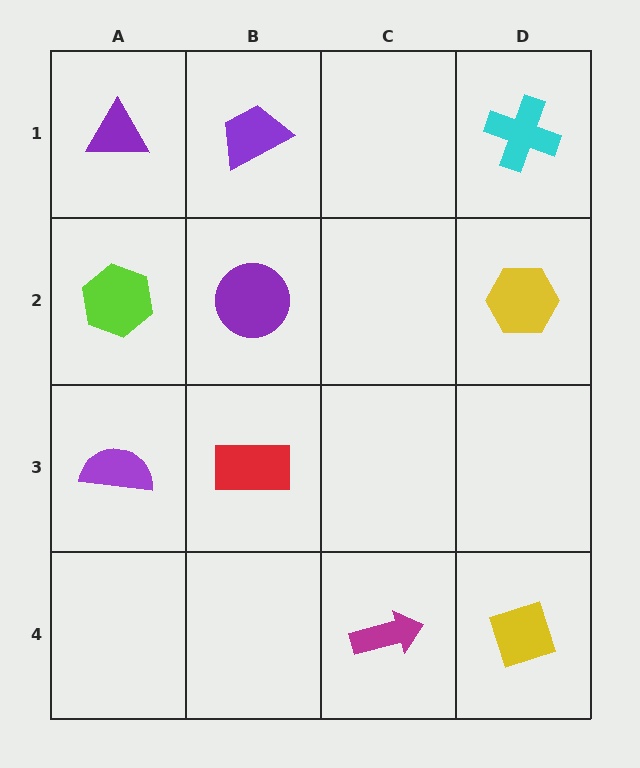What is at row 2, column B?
A purple circle.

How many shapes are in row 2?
3 shapes.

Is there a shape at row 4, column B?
No, that cell is empty.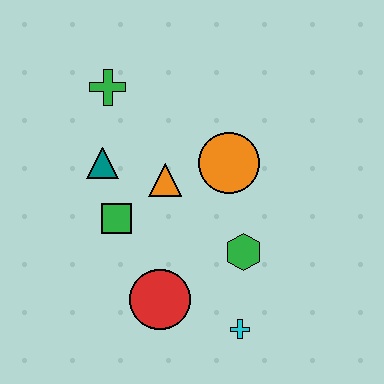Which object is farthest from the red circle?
The green cross is farthest from the red circle.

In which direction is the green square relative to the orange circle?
The green square is to the left of the orange circle.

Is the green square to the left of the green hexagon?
Yes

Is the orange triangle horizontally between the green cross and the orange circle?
Yes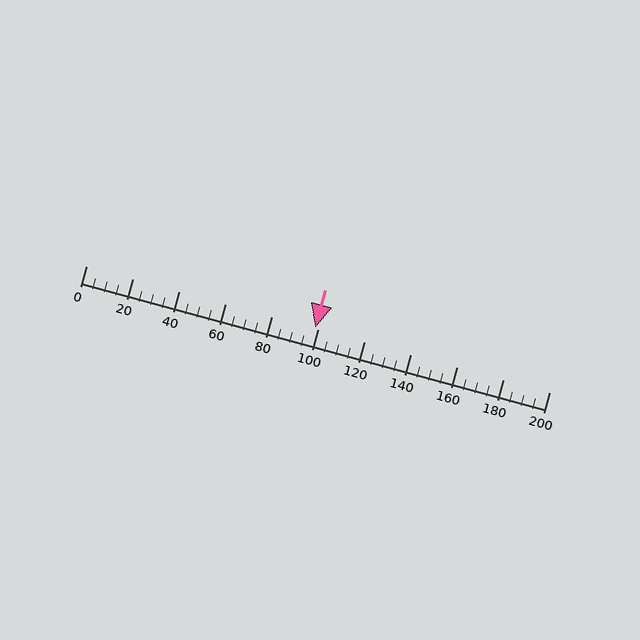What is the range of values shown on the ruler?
The ruler shows values from 0 to 200.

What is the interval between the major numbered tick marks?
The major tick marks are spaced 20 units apart.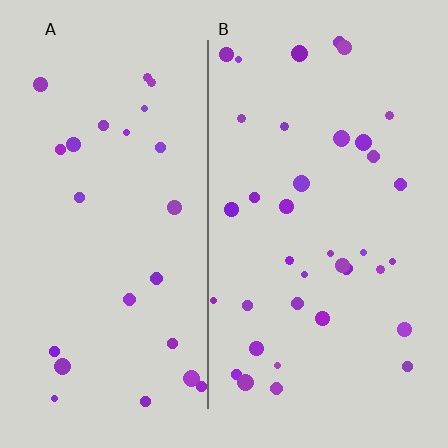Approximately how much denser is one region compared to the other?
Approximately 1.5× — region B over region A.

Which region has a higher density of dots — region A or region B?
B (the right).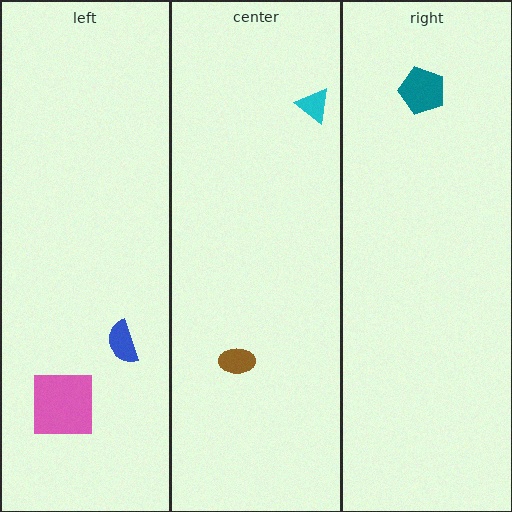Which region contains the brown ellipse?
The center region.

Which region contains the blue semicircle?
The left region.